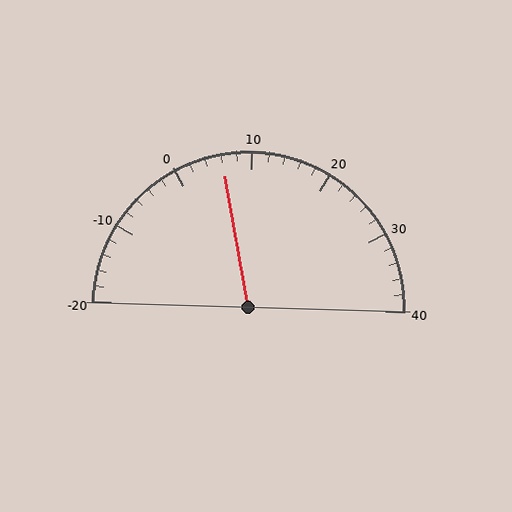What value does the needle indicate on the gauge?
The needle indicates approximately 6.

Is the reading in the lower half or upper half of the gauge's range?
The reading is in the lower half of the range (-20 to 40).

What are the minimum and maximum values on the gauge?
The gauge ranges from -20 to 40.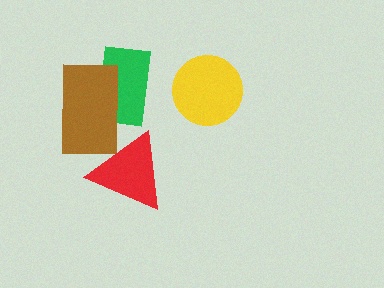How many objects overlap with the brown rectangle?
2 objects overlap with the brown rectangle.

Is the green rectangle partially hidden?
Yes, it is partially covered by another shape.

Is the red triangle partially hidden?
No, no other shape covers it.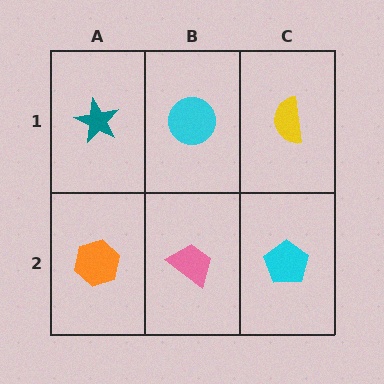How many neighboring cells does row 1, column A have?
2.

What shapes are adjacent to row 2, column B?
A cyan circle (row 1, column B), an orange hexagon (row 2, column A), a cyan pentagon (row 2, column C).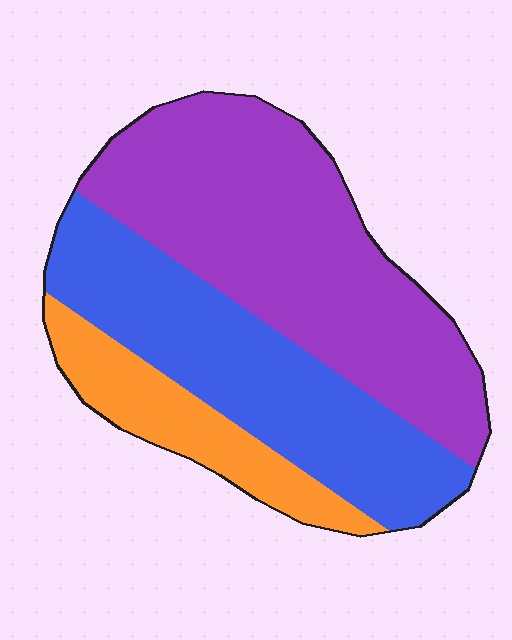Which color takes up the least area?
Orange, at roughly 15%.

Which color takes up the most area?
Purple, at roughly 50%.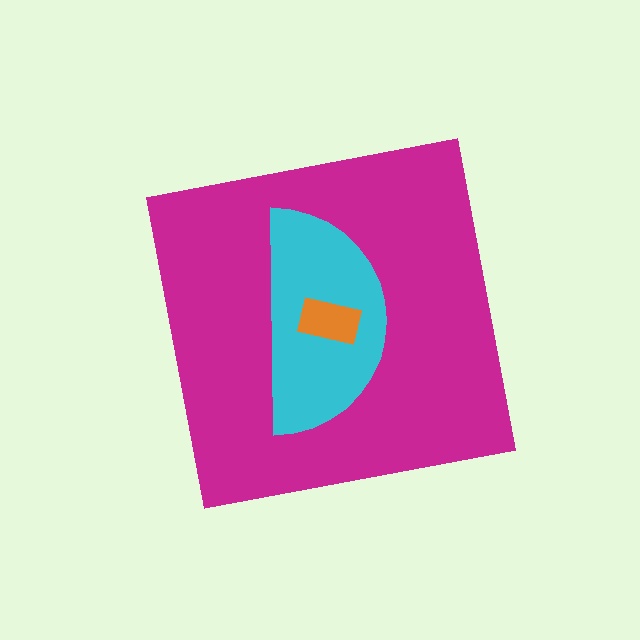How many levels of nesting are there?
3.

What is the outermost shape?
The magenta square.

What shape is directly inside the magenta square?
The cyan semicircle.